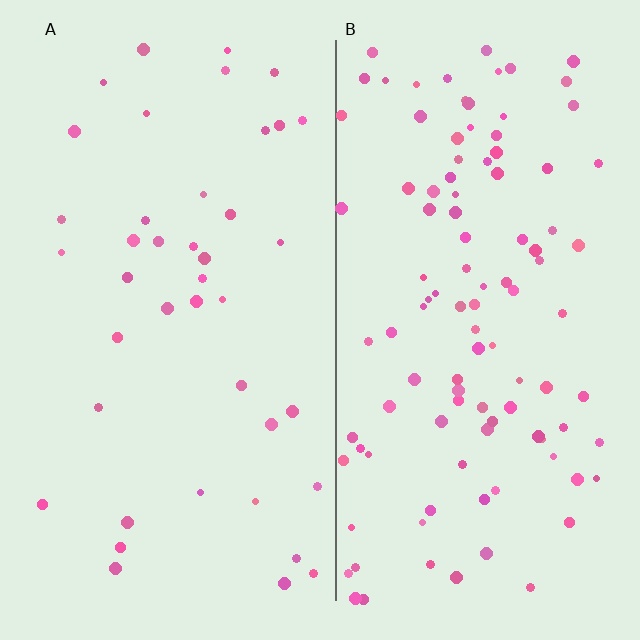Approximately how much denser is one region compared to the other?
Approximately 2.6× — region B over region A.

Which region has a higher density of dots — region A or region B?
B (the right).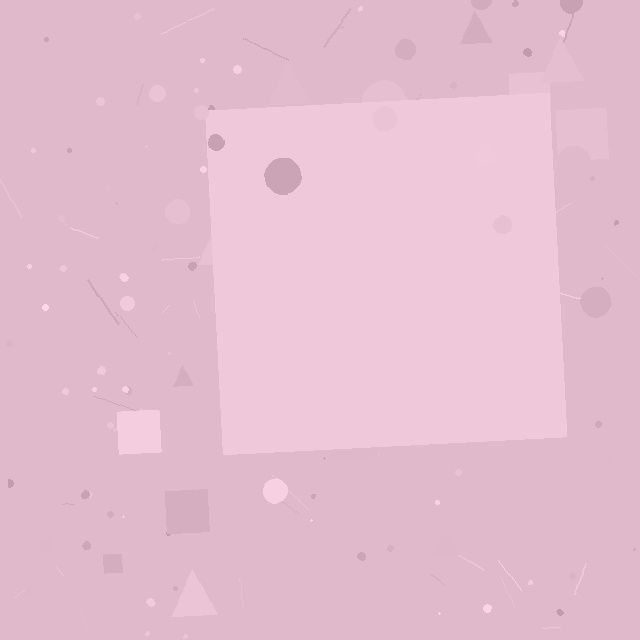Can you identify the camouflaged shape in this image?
The camouflaged shape is a square.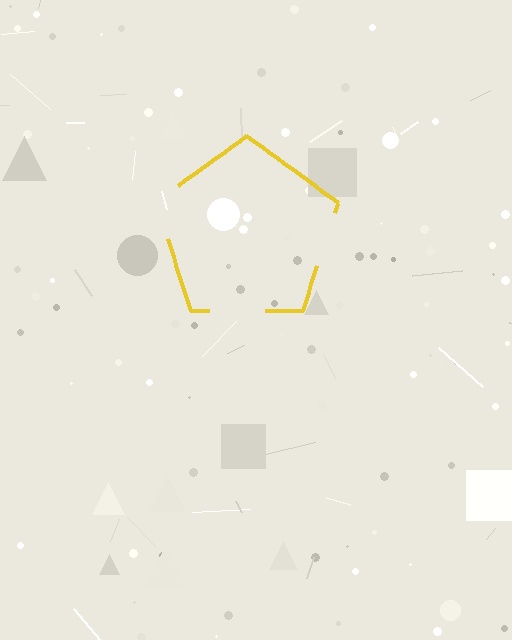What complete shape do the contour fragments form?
The contour fragments form a pentagon.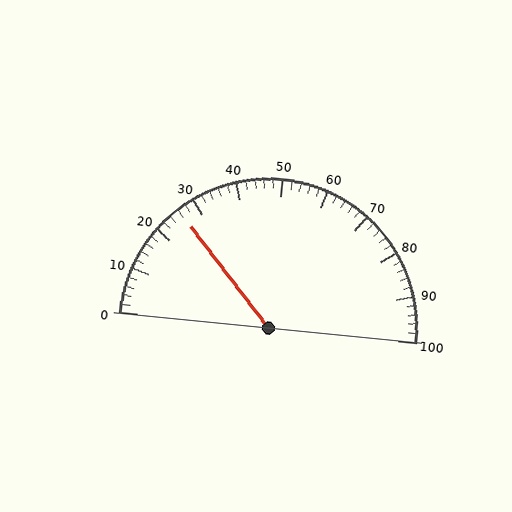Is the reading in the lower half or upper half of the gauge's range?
The reading is in the lower half of the range (0 to 100).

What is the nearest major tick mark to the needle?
The nearest major tick mark is 30.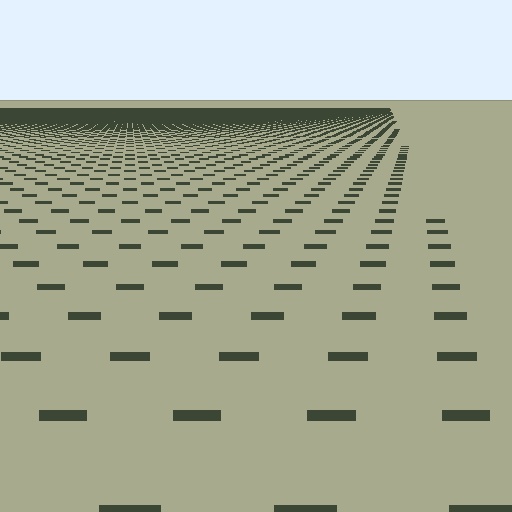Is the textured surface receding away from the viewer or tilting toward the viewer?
The surface is receding away from the viewer. Texture elements get smaller and denser toward the top.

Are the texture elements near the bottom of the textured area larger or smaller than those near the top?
Larger. Near the bottom, elements are closer to the viewer and appear at a bigger on-screen size.